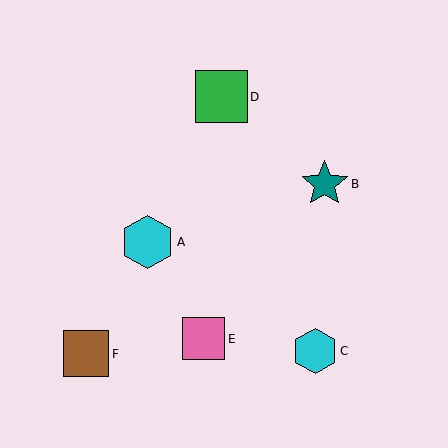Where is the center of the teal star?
The center of the teal star is at (325, 184).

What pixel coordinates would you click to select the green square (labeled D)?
Click at (221, 97) to select the green square D.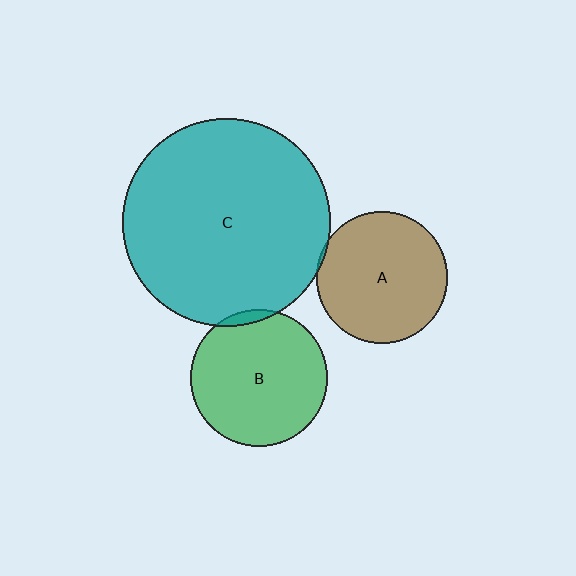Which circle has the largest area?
Circle C (teal).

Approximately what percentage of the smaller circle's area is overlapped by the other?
Approximately 5%.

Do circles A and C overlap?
Yes.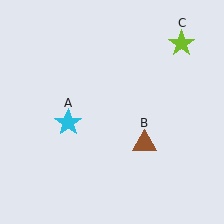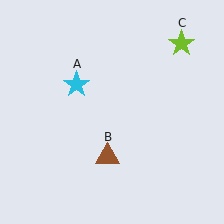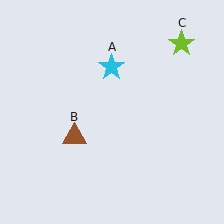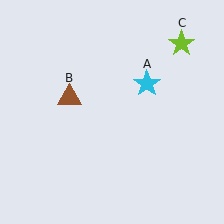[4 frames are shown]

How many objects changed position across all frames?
2 objects changed position: cyan star (object A), brown triangle (object B).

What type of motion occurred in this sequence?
The cyan star (object A), brown triangle (object B) rotated clockwise around the center of the scene.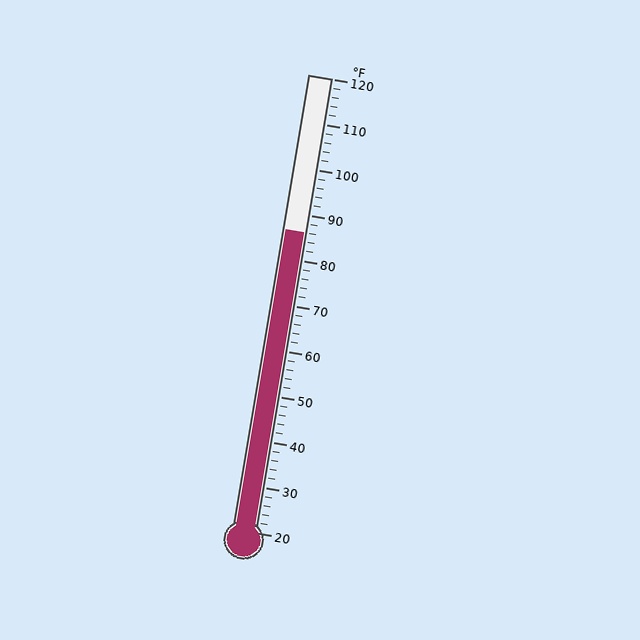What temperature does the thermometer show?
The thermometer shows approximately 86°F.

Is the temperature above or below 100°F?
The temperature is below 100°F.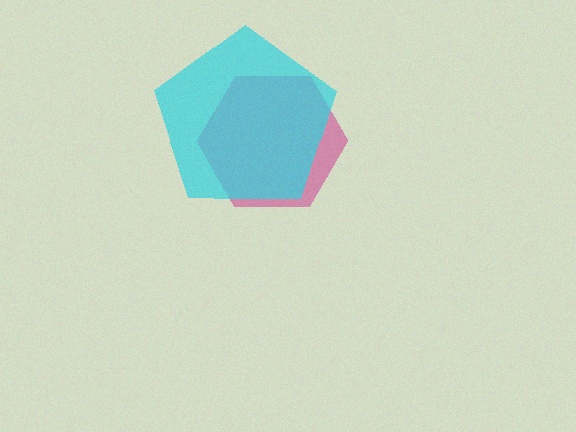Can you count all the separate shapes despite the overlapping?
Yes, there are 2 separate shapes.